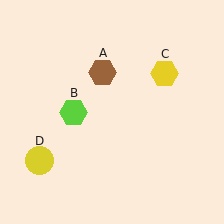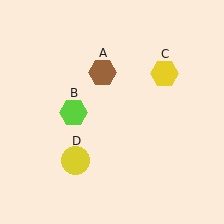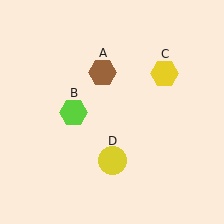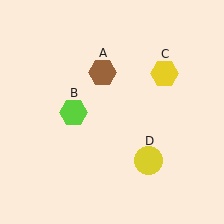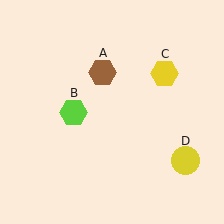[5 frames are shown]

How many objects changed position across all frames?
1 object changed position: yellow circle (object D).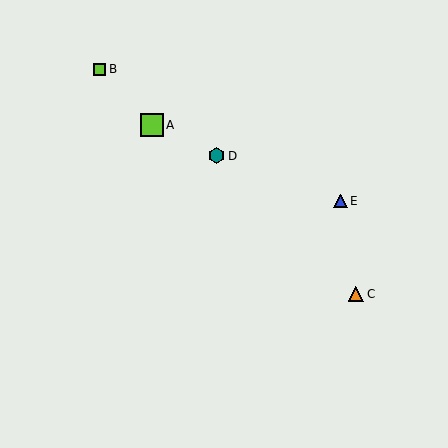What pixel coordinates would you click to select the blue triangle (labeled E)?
Click at (340, 201) to select the blue triangle E.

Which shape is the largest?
The lime square (labeled A) is the largest.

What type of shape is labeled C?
Shape C is an orange triangle.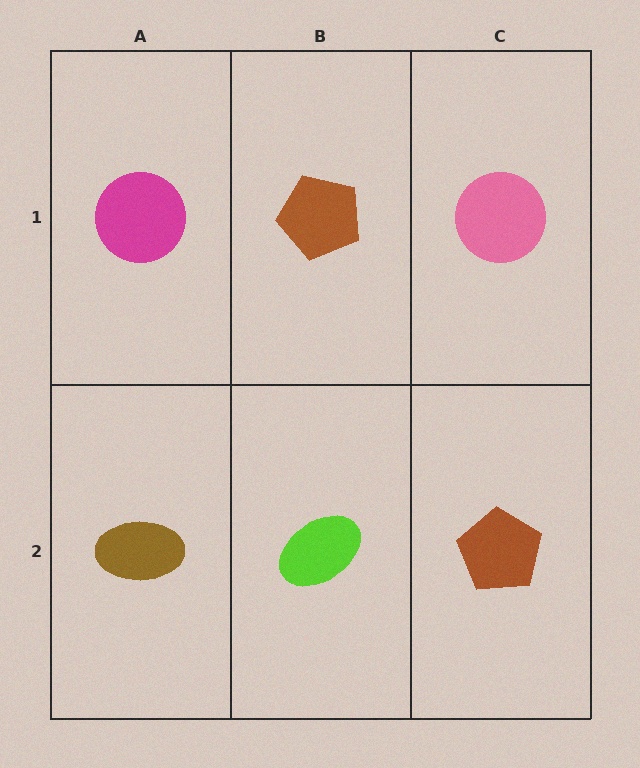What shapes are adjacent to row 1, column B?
A lime ellipse (row 2, column B), a magenta circle (row 1, column A), a pink circle (row 1, column C).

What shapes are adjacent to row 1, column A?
A brown ellipse (row 2, column A), a brown pentagon (row 1, column B).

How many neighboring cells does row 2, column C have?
2.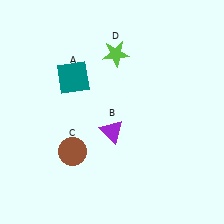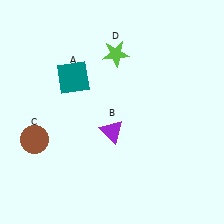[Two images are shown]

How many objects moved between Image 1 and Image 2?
1 object moved between the two images.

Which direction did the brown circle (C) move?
The brown circle (C) moved left.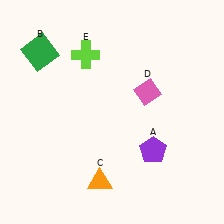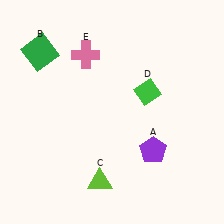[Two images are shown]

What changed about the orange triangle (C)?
In Image 1, C is orange. In Image 2, it changed to lime.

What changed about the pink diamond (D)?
In Image 1, D is pink. In Image 2, it changed to green.